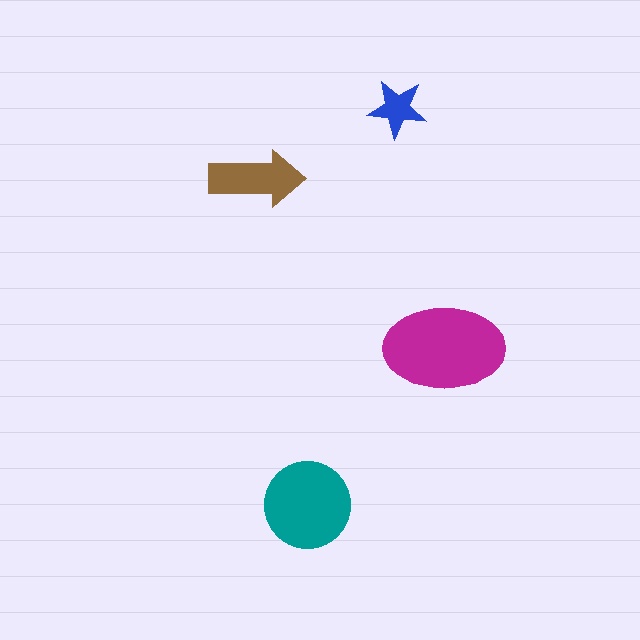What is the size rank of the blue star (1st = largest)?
4th.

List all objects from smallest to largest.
The blue star, the brown arrow, the teal circle, the magenta ellipse.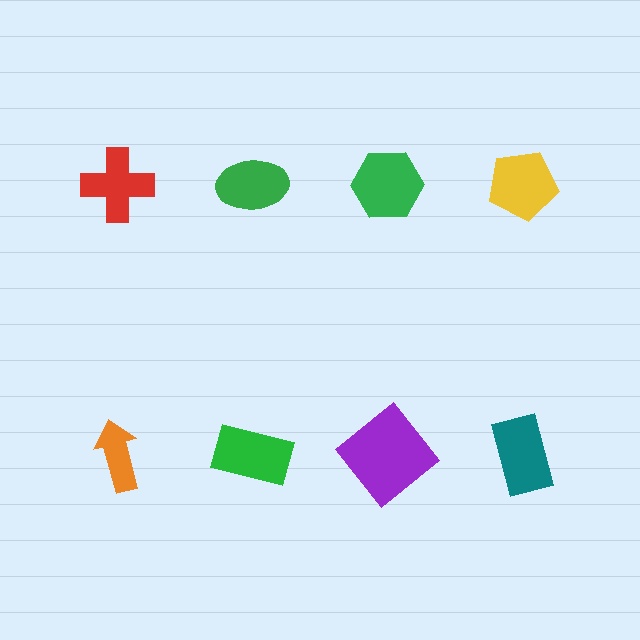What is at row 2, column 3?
A purple diamond.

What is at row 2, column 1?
An orange arrow.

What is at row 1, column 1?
A red cross.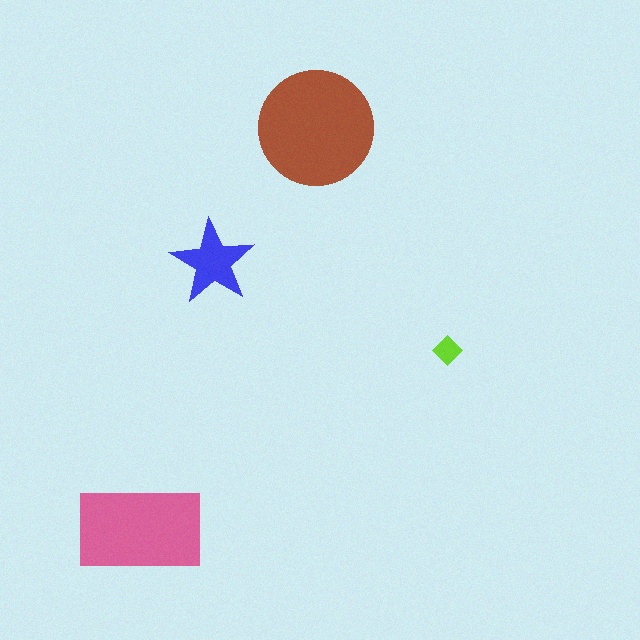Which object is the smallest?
The lime diamond.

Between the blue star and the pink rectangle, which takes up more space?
The pink rectangle.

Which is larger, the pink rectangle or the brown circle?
The brown circle.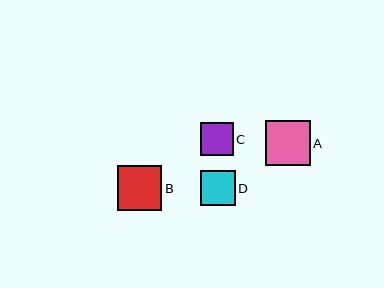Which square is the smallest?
Square C is the smallest with a size of approximately 32 pixels.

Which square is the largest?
Square A is the largest with a size of approximately 45 pixels.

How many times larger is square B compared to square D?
Square B is approximately 1.3 times the size of square D.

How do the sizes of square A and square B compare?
Square A and square B are approximately the same size.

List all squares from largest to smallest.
From largest to smallest: A, B, D, C.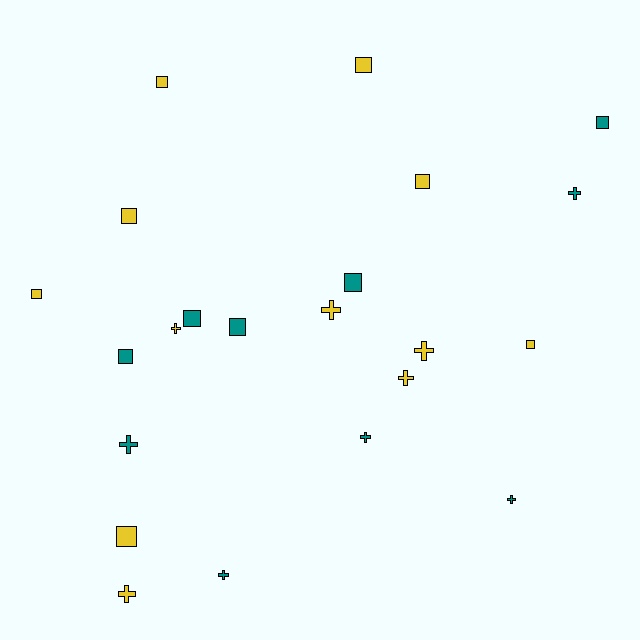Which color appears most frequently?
Yellow, with 12 objects.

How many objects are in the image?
There are 22 objects.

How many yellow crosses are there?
There are 5 yellow crosses.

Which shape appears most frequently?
Square, with 12 objects.